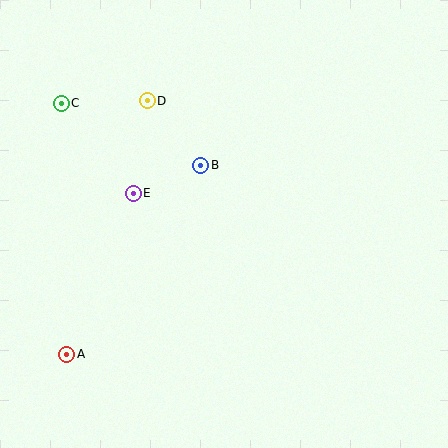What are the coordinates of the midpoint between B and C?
The midpoint between B and C is at (131, 134).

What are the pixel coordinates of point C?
Point C is at (61, 103).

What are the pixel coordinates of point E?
Point E is at (133, 193).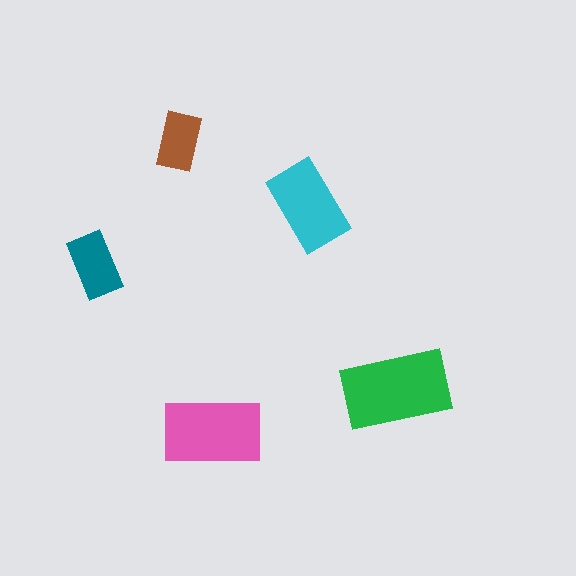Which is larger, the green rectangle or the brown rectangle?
The green one.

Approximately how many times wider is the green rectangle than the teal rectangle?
About 1.5 times wider.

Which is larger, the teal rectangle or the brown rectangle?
The teal one.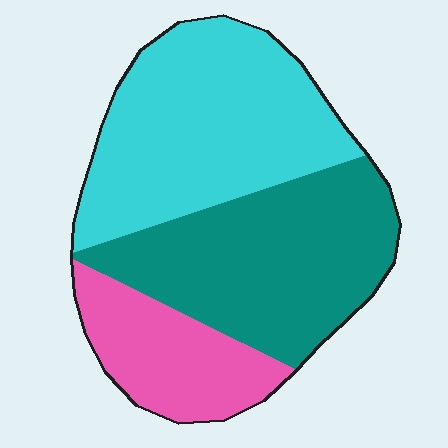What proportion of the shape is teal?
Teal takes up between a quarter and a half of the shape.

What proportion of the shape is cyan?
Cyan covers roughly 40% of the shape.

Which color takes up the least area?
Pink, at roughly 20%.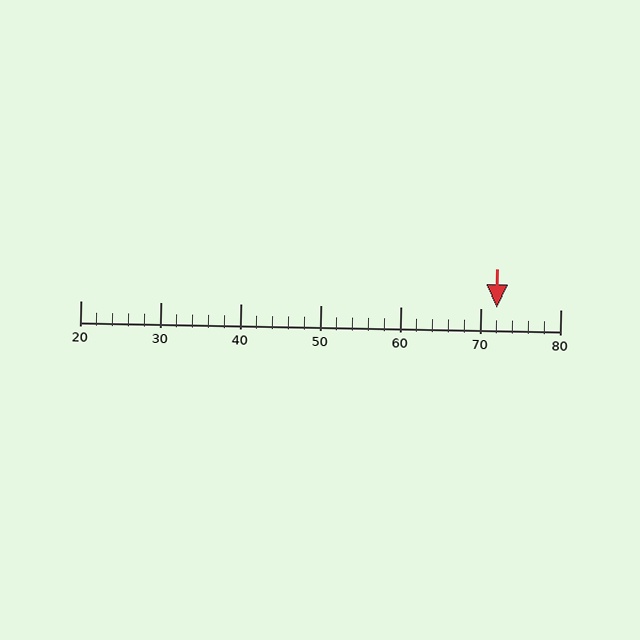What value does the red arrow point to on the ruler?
The red arrow points to approximately 72.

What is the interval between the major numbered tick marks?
The major tick marks are spaced 10 units apart.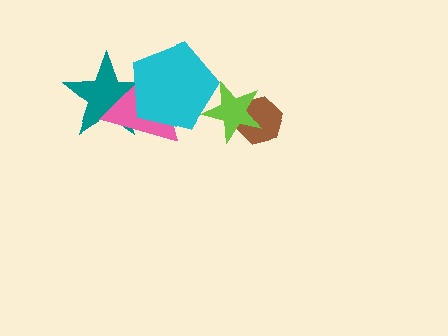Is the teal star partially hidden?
Yes, it is partially covered by another shape.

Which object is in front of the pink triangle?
The cyan pentagon is in front of the pink triangle.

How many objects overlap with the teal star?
2 objects overlap with the teal star.